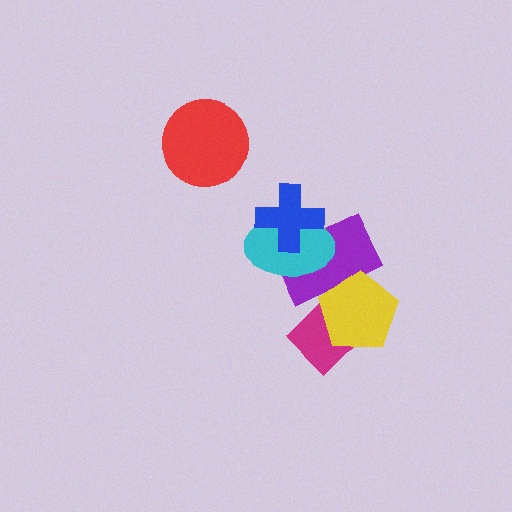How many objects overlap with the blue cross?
2 objects overlap with the blue cross.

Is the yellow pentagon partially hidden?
No, no other shape covers it.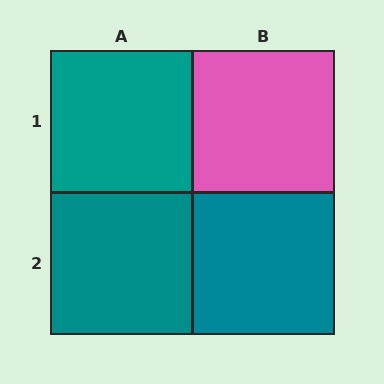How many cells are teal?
3 cells are teal.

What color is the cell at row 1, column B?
Pink.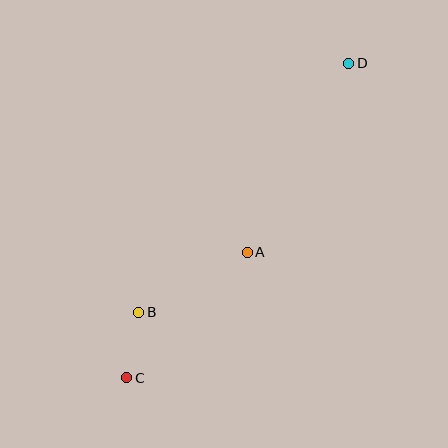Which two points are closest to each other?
Points B and C are closest to each other.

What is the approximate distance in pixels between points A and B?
The distance between A and B is approximately 124 pixels.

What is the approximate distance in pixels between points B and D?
The distance between B and D is approximately 326 pixels.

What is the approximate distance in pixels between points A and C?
The distance between A and C is approximately 174 pixels.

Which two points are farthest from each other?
Points C and D are farthest from each other.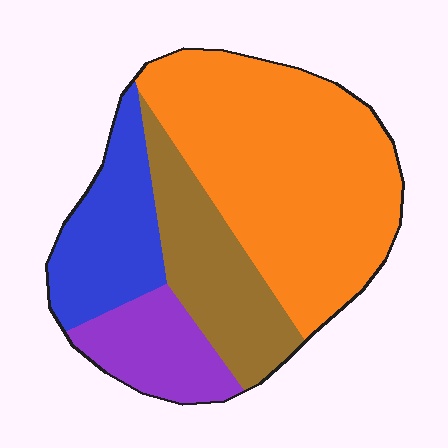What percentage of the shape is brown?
Brown takes up about one fifth (1/5) of the shape.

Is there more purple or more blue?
Blue.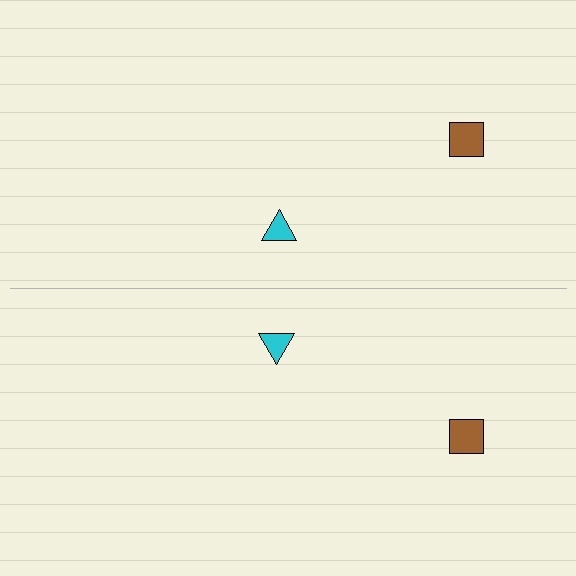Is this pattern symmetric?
Yes, this pattern has bilateral (reflection) symmetry.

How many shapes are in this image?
There are 4 shapes in this image.